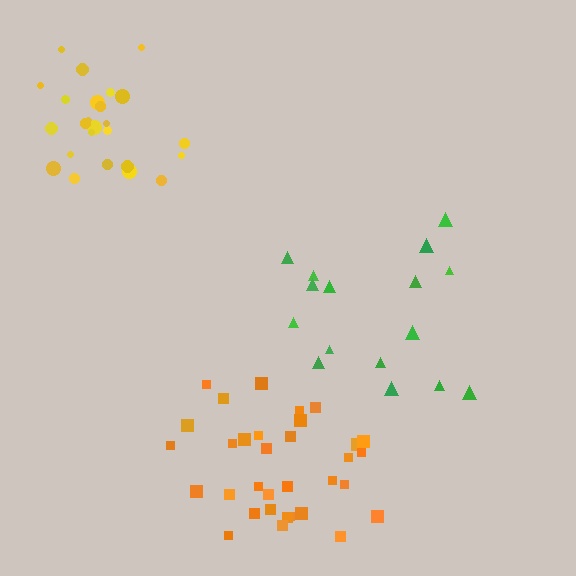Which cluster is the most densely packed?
Yellow.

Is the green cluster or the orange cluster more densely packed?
Orange.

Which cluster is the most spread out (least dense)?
Green.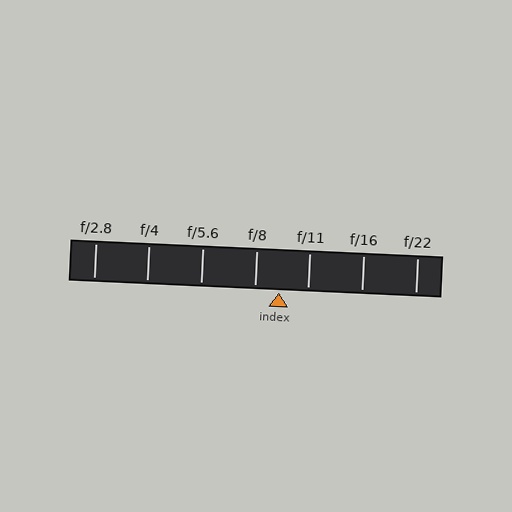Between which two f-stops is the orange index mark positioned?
The index mark is between f/8 and f/11.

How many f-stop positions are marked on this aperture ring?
There are 7 f-stop positions marked.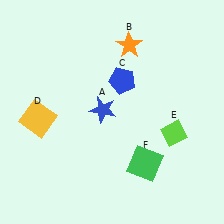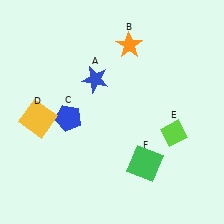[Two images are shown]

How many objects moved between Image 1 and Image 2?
2 objects moved between the two images.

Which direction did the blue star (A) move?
The blue star (A) moved up.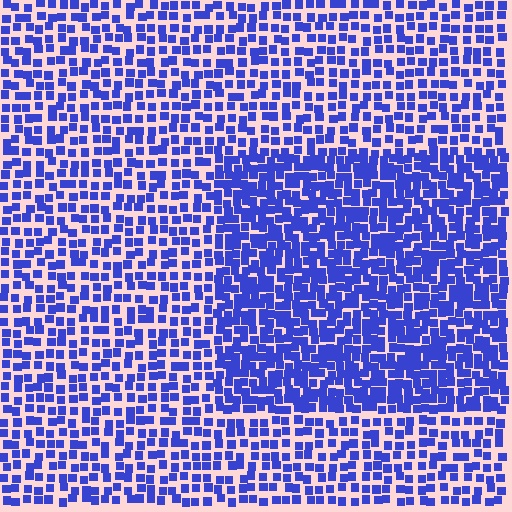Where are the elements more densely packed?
The elements are more densely packed inside the rectangle boundary.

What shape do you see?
I see a rectangle.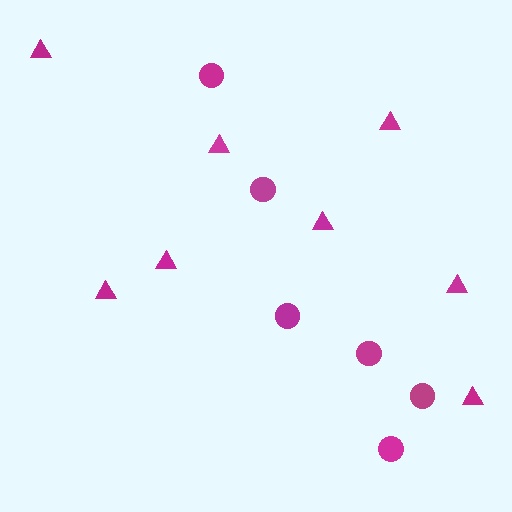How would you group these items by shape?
There are 2 groups: one group of triangles (8) and one group of circles (6).